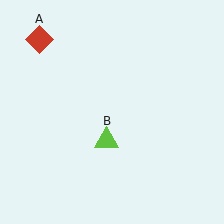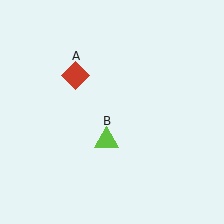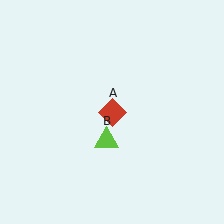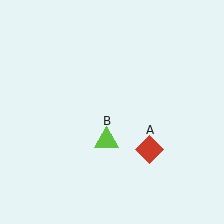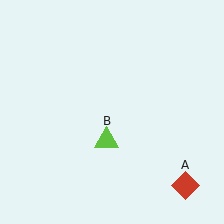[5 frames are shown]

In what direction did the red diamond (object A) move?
The red diamond (object A) moved down and to the right.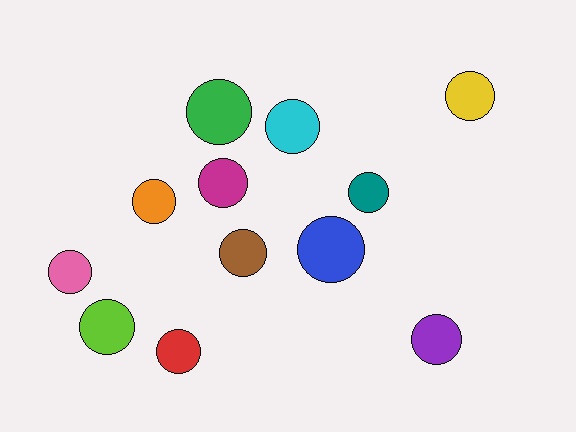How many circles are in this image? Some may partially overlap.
There are 12 circles.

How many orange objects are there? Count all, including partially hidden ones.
There is 1 orange object.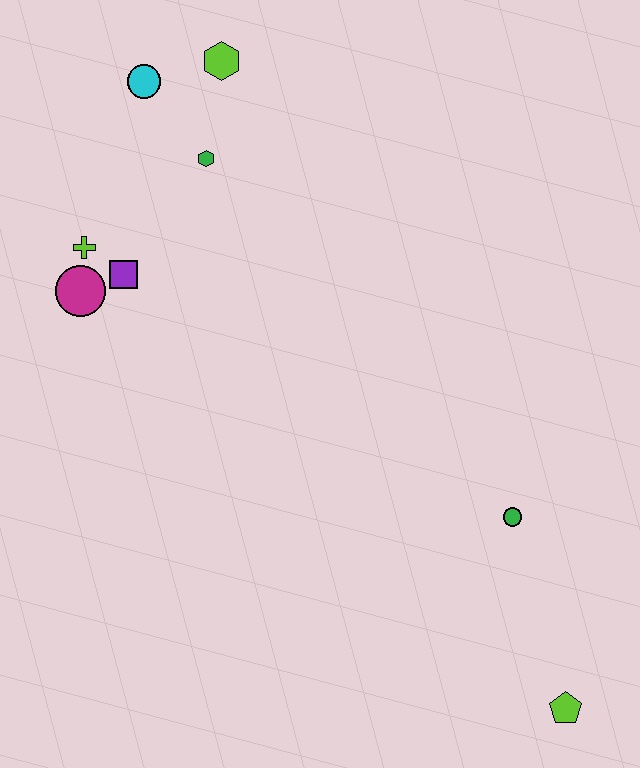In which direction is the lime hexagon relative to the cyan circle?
The lime hexagon is to the right of the cyan circle.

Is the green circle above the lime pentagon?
Yes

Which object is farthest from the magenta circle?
The lime pentagon is farthest from the magenta circle.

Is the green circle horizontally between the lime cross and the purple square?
No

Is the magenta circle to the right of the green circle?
No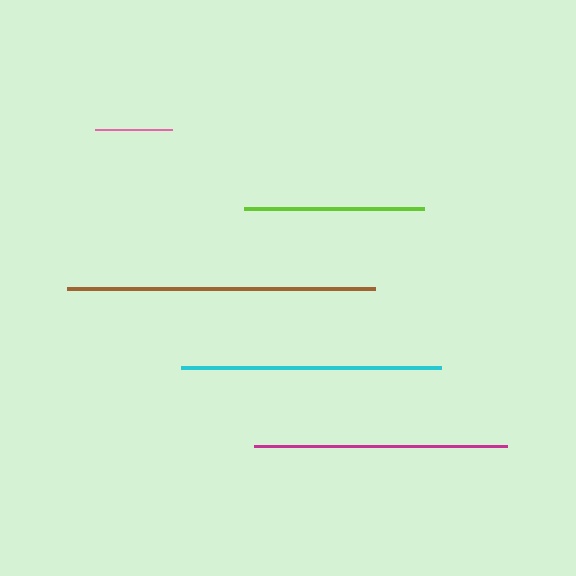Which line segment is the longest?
The brown line is the longest at approximately 308 pixels.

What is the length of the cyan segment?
The cyan segment is approximately 260 pixels long.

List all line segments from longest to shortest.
From longest to shortest: brown, cyan, magenta, lime, pink.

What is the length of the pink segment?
The pink segment is approximately 77 pixels long.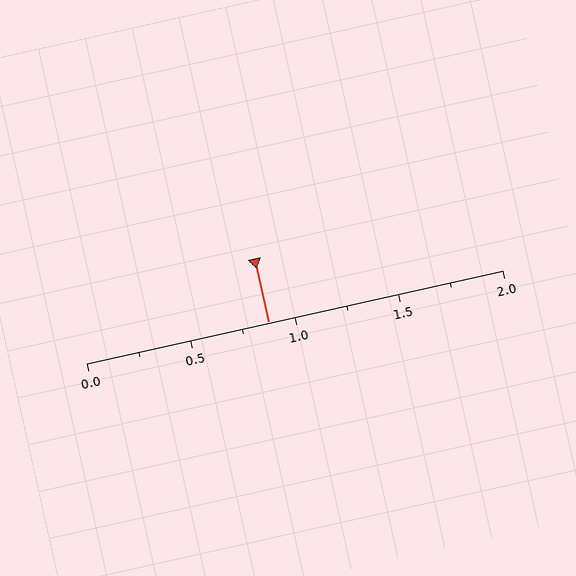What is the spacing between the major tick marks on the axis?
The major ticks are spaced 0.5 apart.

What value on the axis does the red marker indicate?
The marker indicates approximately 0.88.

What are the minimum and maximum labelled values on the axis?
The axis runs from 0.0 to 2.0.